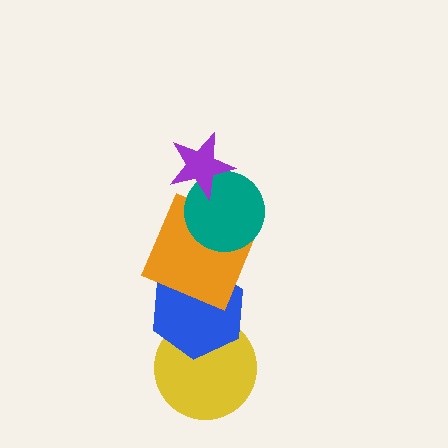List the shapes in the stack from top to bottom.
From top to bottom: the purple star, the teal circle, the orange square, the blue hexagon, the yellow circle.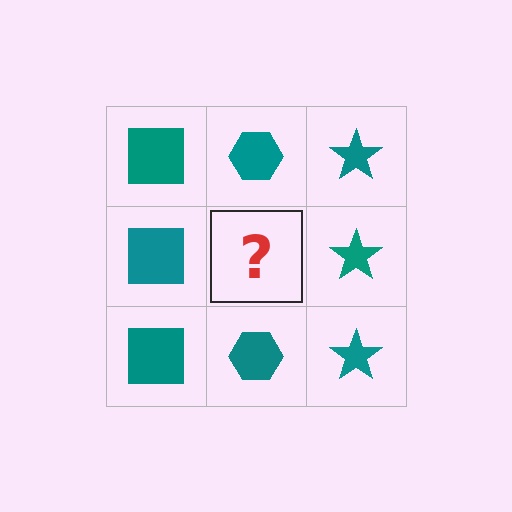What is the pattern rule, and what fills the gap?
The rule is that each column has a consistent shape. The gap should be filled with a teal hexagon.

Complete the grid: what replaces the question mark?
The question mark should be replaced with a teal hexagon.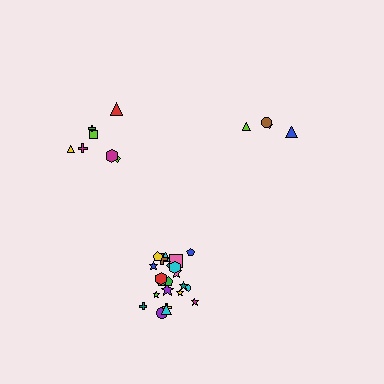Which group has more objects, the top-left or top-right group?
The top-left group.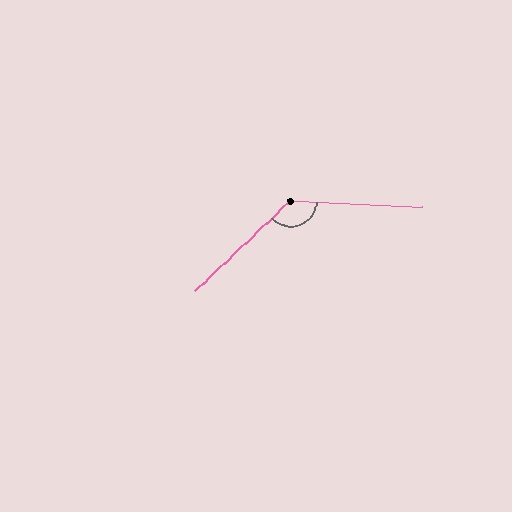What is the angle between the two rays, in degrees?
Approximately 134 degrees.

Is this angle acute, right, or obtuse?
It is obtuse.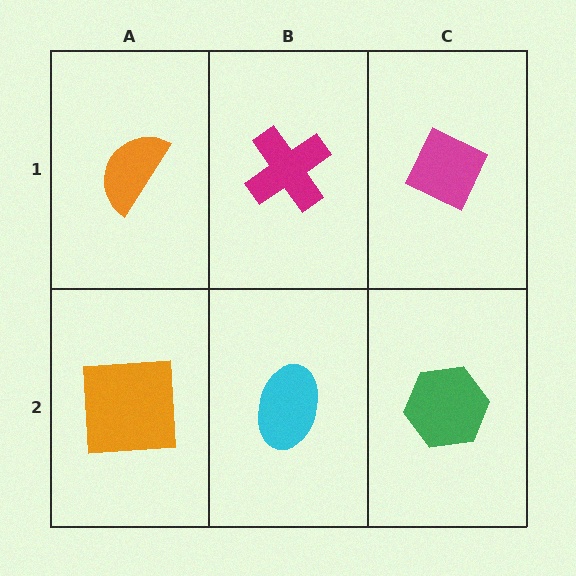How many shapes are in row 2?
3 shapes.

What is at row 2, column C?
A green hexagon.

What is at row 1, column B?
A magenta cross.